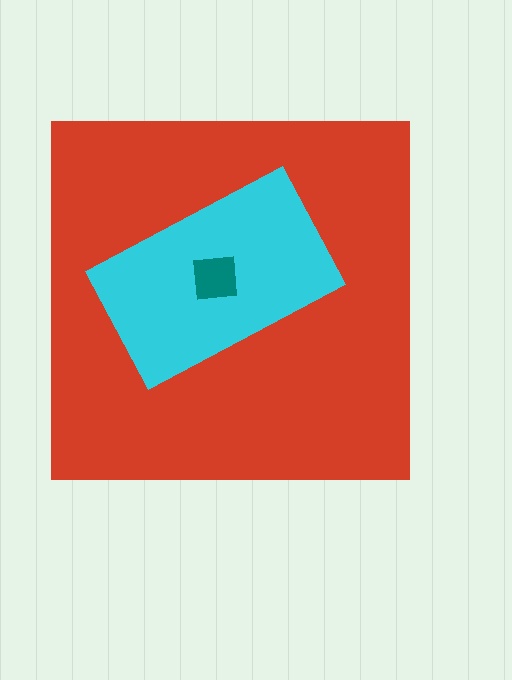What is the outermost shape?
The red square.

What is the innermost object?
The teal square.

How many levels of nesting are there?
3.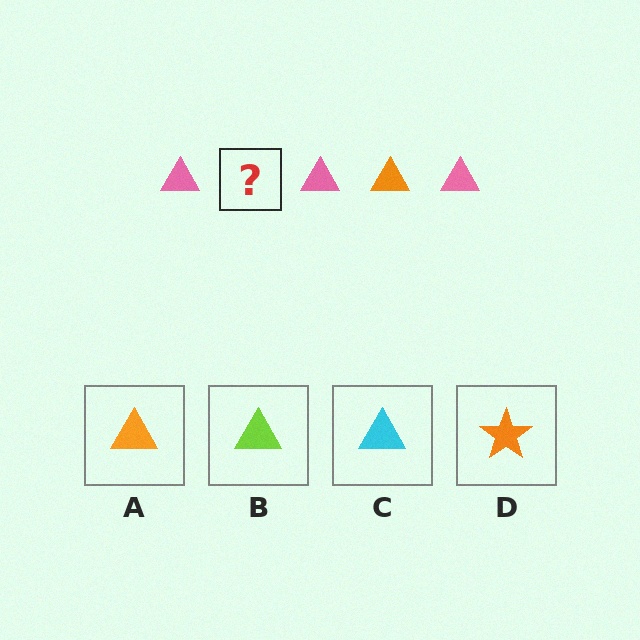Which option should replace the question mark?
Option A.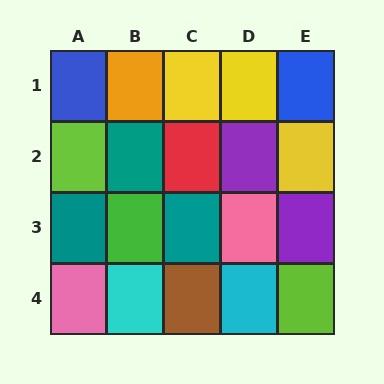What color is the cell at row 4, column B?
Cyan.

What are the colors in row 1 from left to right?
Blue, orange, yellow, yellow, blue.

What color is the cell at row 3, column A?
Teal.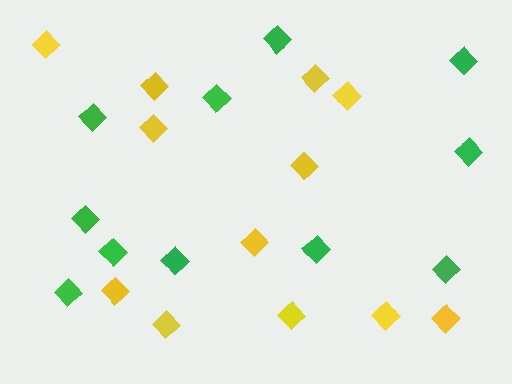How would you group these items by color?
There are 2 groups: one group of green diamonds (11) and one group of yellow diamonds (12).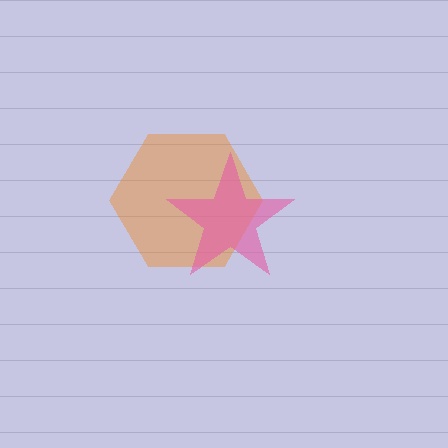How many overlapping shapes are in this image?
There are 2 overlapping shapes in the image.